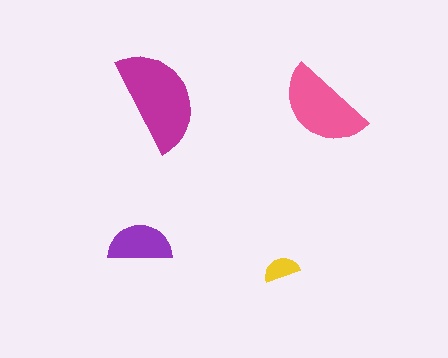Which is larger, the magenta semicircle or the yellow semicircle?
The magenta one.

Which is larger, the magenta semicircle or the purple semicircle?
The magenta one.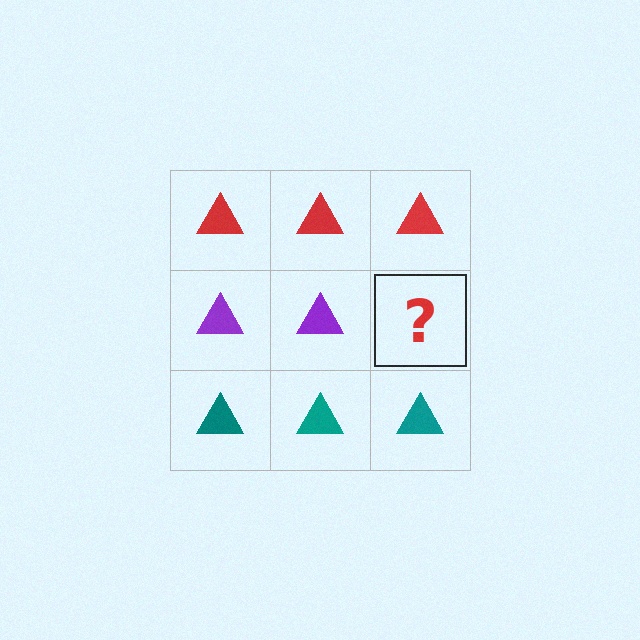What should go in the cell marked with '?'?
The missing cell should contain a purple triangle.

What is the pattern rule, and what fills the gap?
The rule is that each row has a consistent color. The gap should be filled with a purple triangle.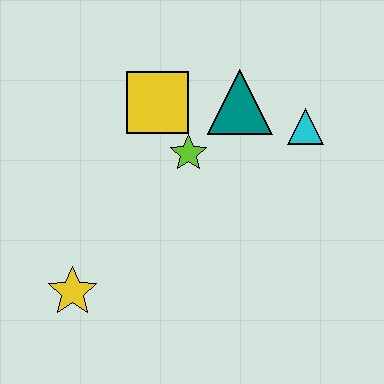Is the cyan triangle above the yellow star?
Yes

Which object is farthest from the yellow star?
The cyan triangle is farthest from the yellow star.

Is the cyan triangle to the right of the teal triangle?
Yes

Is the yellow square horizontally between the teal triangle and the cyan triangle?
No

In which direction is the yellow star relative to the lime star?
The yellow star is below the lime star.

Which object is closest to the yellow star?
The lime star is closest to the yellow star.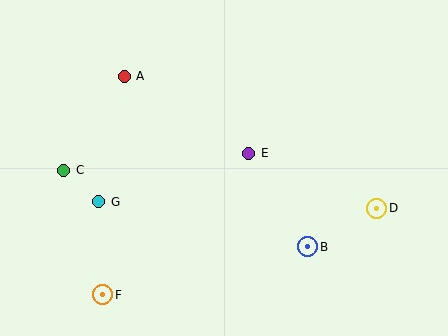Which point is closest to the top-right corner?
Point D is closest to the top-right corner.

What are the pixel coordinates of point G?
Point G is at (99, 202).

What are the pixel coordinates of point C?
Point C is at (64, 170).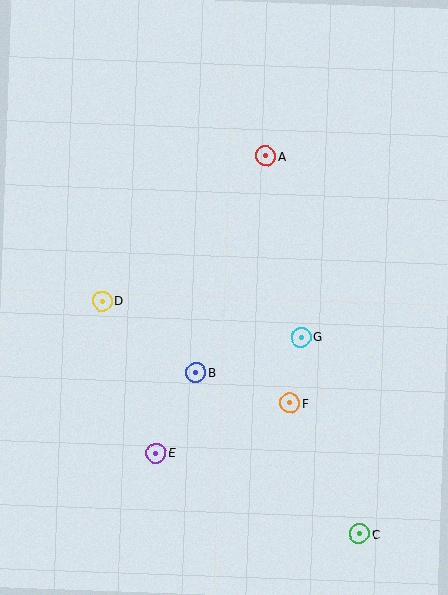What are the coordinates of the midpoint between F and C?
The midpoint between F and C is at (325, 468).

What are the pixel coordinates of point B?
Point B is at (196, 372).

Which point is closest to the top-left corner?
Point A is closest to the top-left corner.